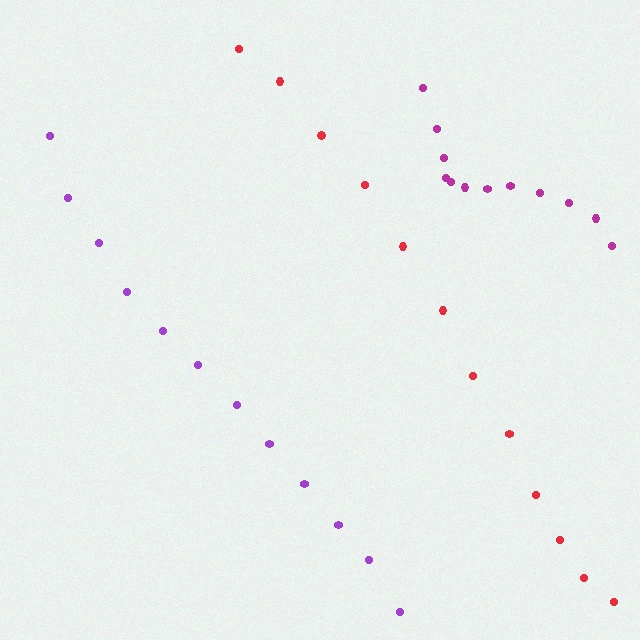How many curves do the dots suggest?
There are 3 distinct paths.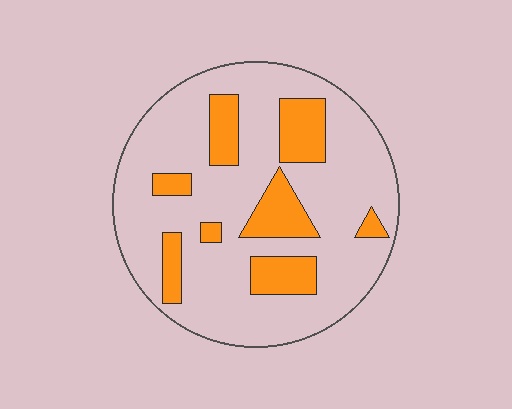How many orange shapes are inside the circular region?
8.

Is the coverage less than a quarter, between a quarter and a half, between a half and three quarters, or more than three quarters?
Less than a quarter.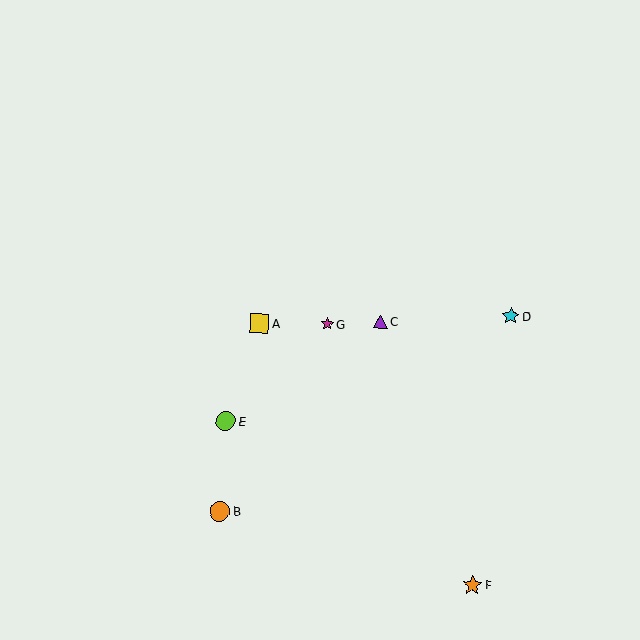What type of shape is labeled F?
Shape F is an orange star.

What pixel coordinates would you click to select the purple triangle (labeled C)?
Click at (380, 321) to select the purple triangle C.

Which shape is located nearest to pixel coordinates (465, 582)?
The orange star (labeled F) at (472, 585) is nearest to that location.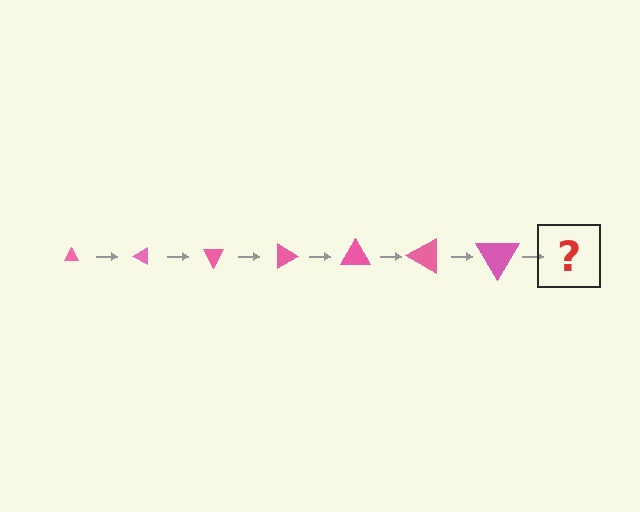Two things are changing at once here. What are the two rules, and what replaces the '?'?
The two rules are that the triangle grows larger each step and it rotates 30 degrees each step. The '?' should be a triangle, larger than the previous one and rotated 210 degrees from the start.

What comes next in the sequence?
The next element should be a triangle, larger than the previous one and rotated 210 degrees from the start.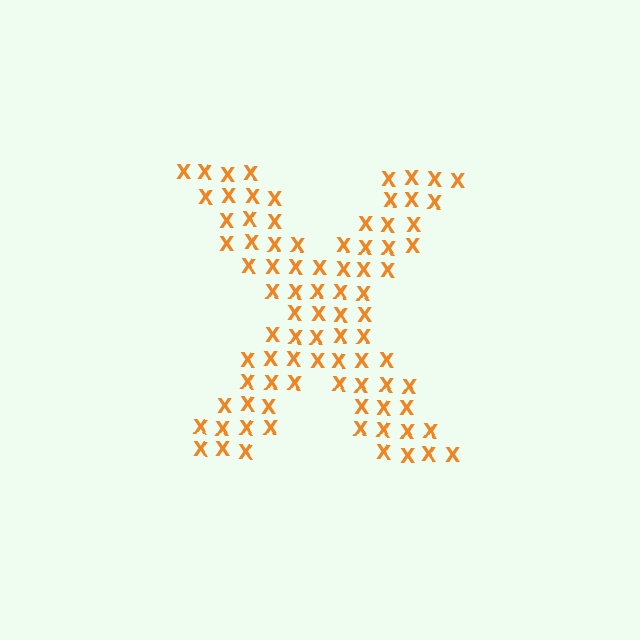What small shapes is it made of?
It is made of small letter X's.